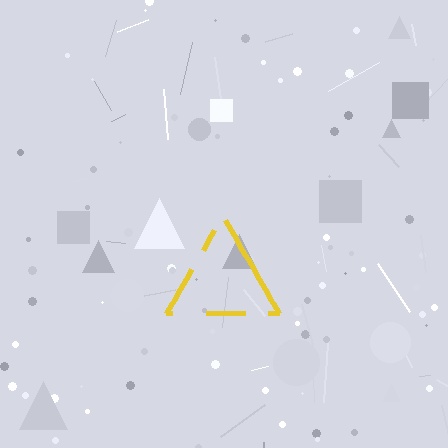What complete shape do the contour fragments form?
The contour fragments form a triangle.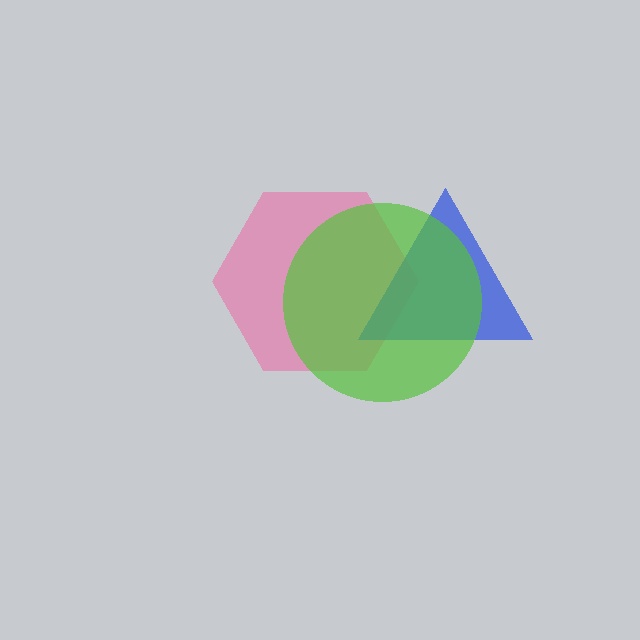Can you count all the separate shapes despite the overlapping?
Yes, there are 3 separate shapes.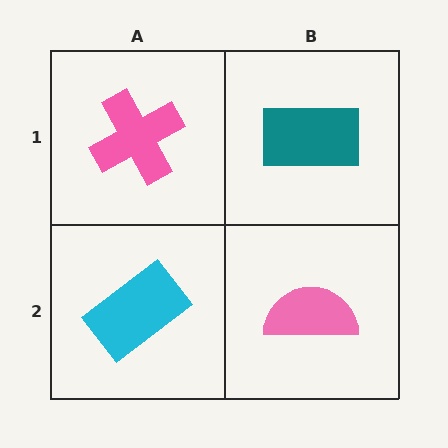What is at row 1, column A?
A pink cross.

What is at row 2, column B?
A pink semicircle.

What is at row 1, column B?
A teal rectangle.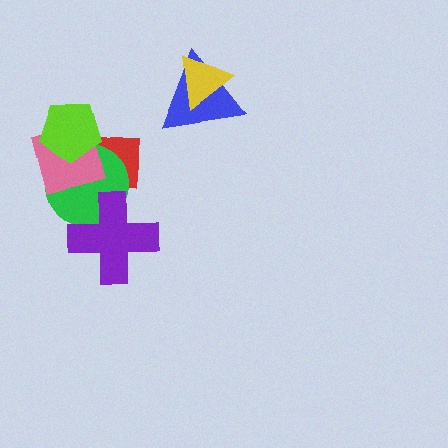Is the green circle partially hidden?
Yes, it is partially covered by another shape.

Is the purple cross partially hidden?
No, no other shape covers it.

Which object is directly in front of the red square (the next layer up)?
The green circle is directly in front of the red square.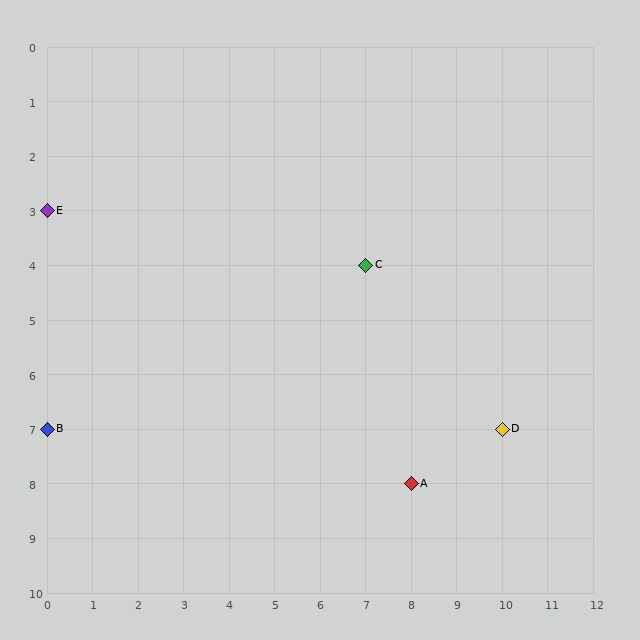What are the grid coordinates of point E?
Point E is at grid coordinates (0, 3).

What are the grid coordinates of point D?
Point D is at grid coordinates (10, 7).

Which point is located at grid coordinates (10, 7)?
Point D is at (10, 7).